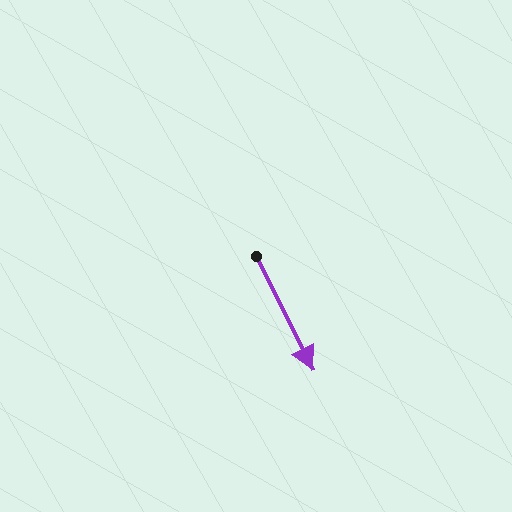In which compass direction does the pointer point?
Southeast.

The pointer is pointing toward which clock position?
Roughly 5 o'clock.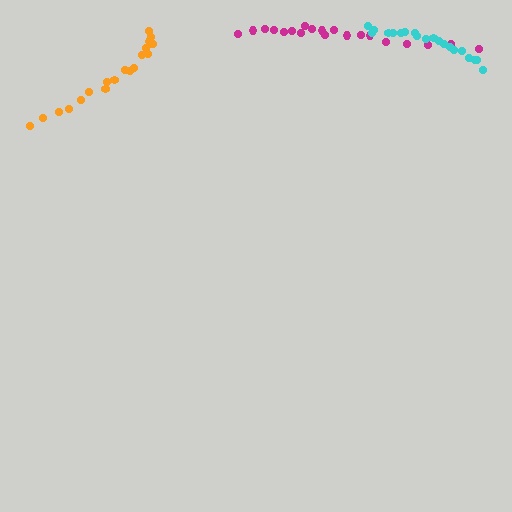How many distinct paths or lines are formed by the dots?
There are 3 distinct paths.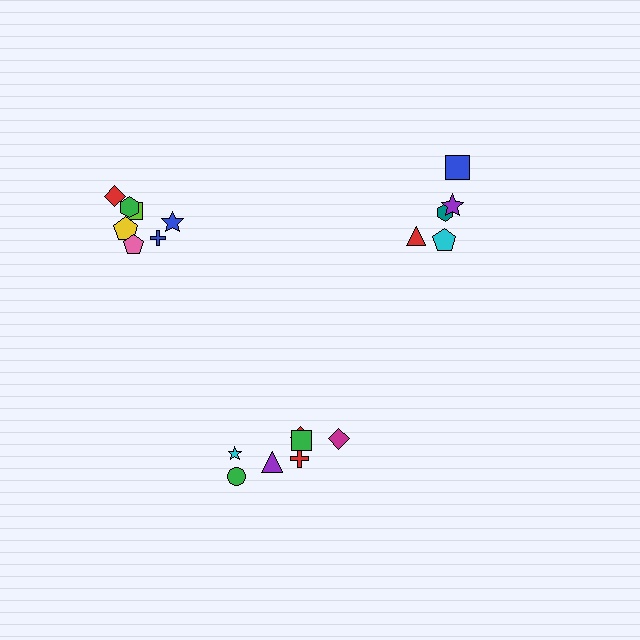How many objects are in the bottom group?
There are 7 objects.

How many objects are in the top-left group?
There are 7 objects.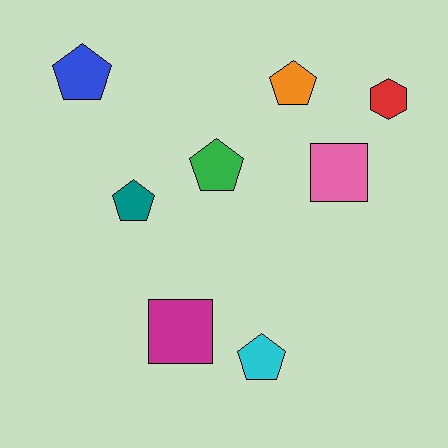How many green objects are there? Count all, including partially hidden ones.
There is 1 green object.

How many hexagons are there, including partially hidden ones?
There is 1 hexagon.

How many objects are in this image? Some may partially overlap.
There are 8 objects.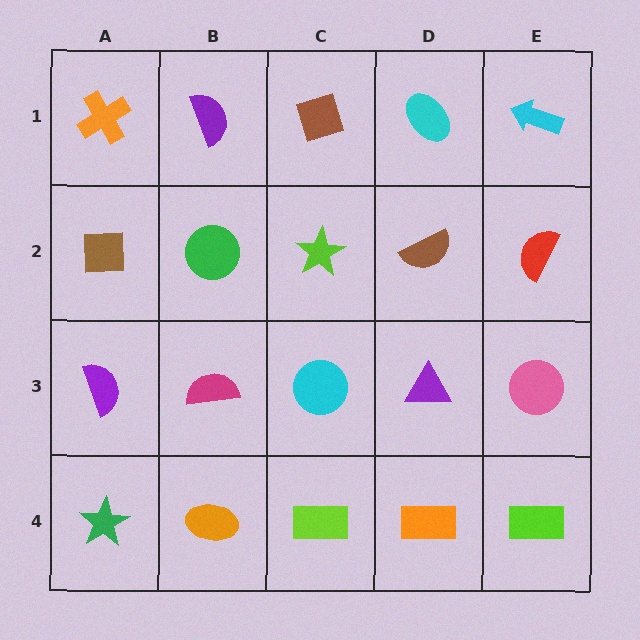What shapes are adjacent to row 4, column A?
A purple semicircle (row 3, column A), an orange ellipse (row 4, column B).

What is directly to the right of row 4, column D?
A lime rectangle.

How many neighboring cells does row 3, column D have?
4.